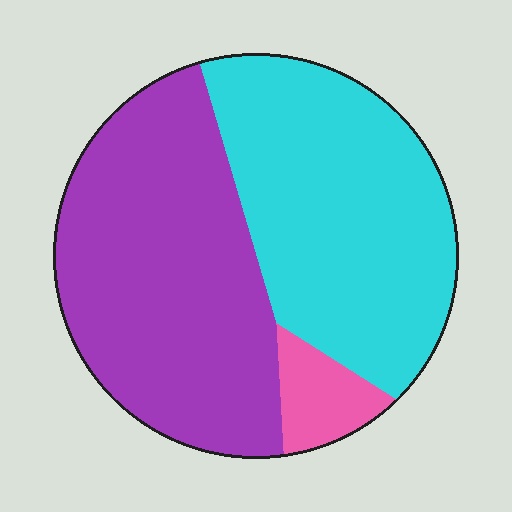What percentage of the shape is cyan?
Cyan covers around 45% of the shape.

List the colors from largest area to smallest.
From largest to smallest: purple, cyan, pink.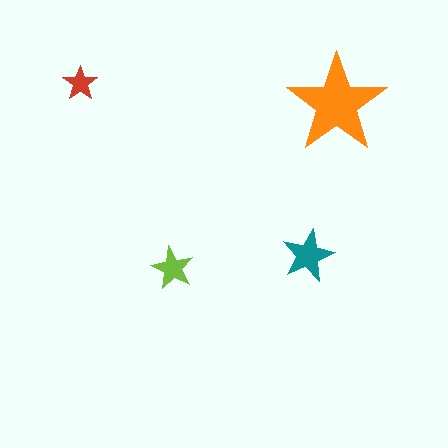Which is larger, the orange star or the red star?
The orange one.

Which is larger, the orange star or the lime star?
The orange one.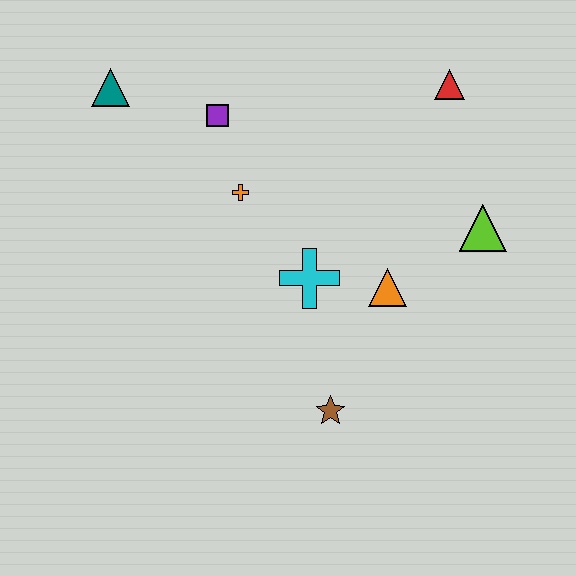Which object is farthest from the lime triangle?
The teal triangle is farthest from the lime triangle.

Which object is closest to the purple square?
The orange cross is closest to the purple square.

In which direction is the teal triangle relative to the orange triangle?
The teal triangle is to the left of the orange triangle.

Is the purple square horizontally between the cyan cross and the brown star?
No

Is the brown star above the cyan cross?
No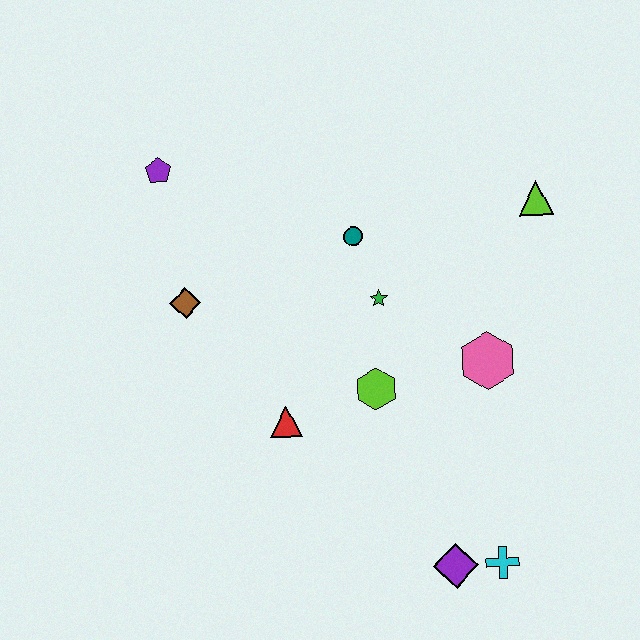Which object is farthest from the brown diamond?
The cyan cross is farthest from the brown diamond.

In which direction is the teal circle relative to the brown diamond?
The teal circle is to the right of the brown diamond.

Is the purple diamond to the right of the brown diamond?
Yes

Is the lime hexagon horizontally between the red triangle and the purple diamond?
Yes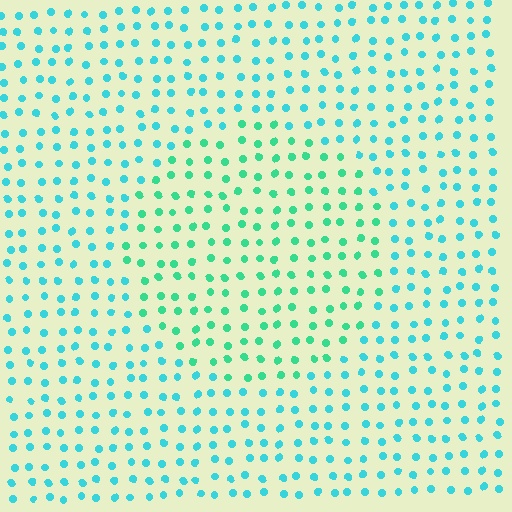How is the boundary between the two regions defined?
The boundary is defined purely by a slight shift in hue (about 31 degrees). Spacing, size, and orientation are identical on both sides.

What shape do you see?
I see a circle.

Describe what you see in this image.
The image is filled with small cyan elements in a uniform arrangement. A circle-shaped region is visible where the elements are tinted to a slightly different hue, forming a subtle color boundary.